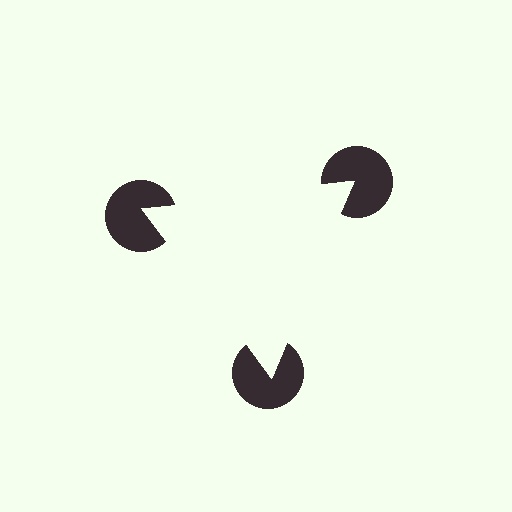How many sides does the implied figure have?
3 sides.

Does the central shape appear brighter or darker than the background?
It typically appears slightly brighter than the background, even though no actual brightness change is drawn.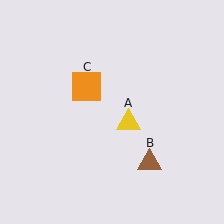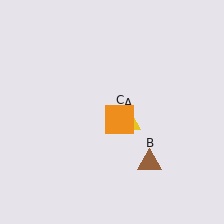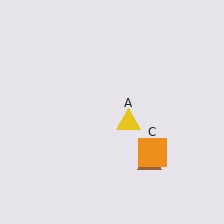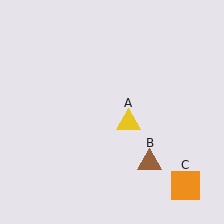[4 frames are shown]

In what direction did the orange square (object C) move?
The orange square (object C) moved down and to the right.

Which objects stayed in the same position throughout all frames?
Yellow triangle (object A) and brown triangle (object B) remained stationary.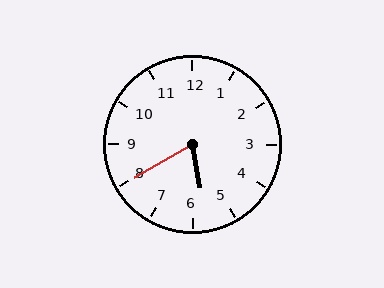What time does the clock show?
5:40.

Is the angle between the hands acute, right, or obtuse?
It is acute.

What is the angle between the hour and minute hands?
Approximately 70 degrees.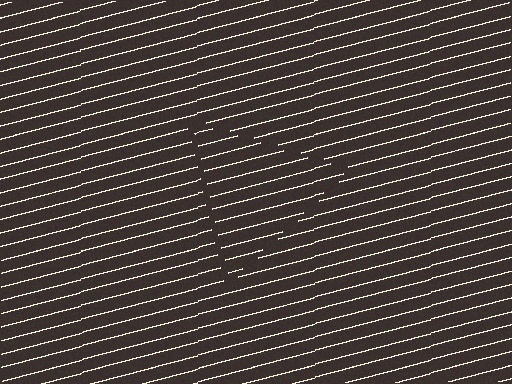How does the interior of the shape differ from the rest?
The interior of the shape contains the same grating, shifted by half a period — the contour is defined by the phase discontinuity where line-ends from the inner and outer gratings abut.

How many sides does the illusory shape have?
3 sides — the line-ends trace a triangle.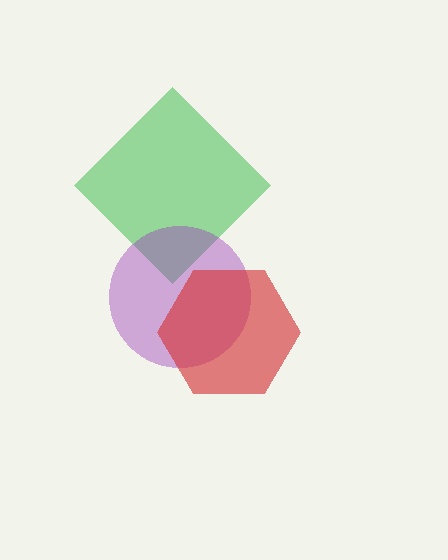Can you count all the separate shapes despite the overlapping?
Yes, there are 3 separate shapes.